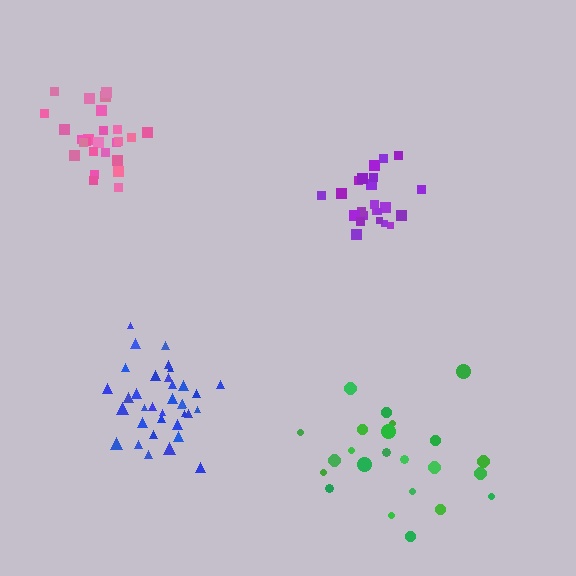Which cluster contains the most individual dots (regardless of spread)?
Blue (35).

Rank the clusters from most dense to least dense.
purple, pink, blue, green.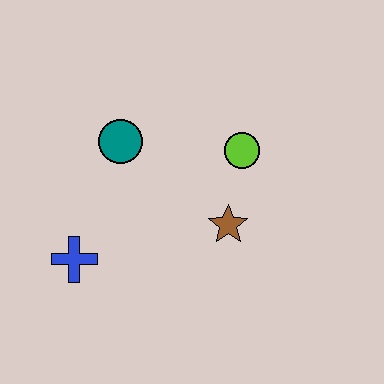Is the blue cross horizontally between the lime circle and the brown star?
No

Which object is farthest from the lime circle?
The blue cross is farthest from the lime circle.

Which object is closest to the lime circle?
The brown star is closest to the lime circle.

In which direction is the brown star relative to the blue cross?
The brown star is to the right of the blue cross.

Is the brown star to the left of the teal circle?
No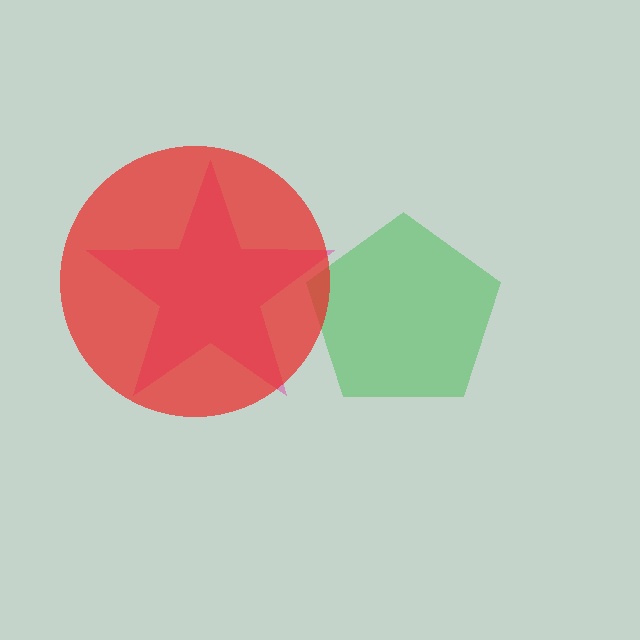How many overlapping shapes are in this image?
There are 3 overlapping shapes in the image.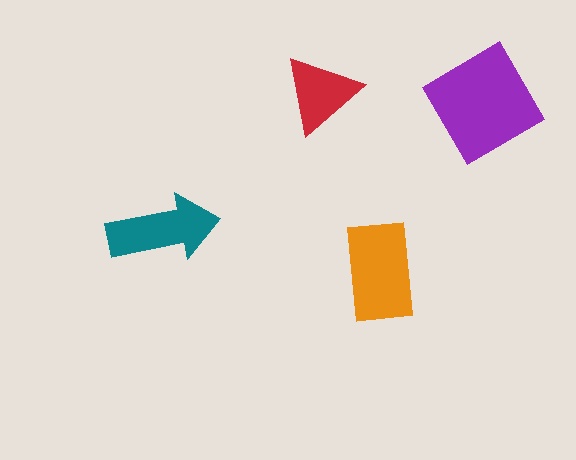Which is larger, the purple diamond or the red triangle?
The purple diamond.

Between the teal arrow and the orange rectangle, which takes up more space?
The orange rectangle.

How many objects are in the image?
There are 4 objects in the image.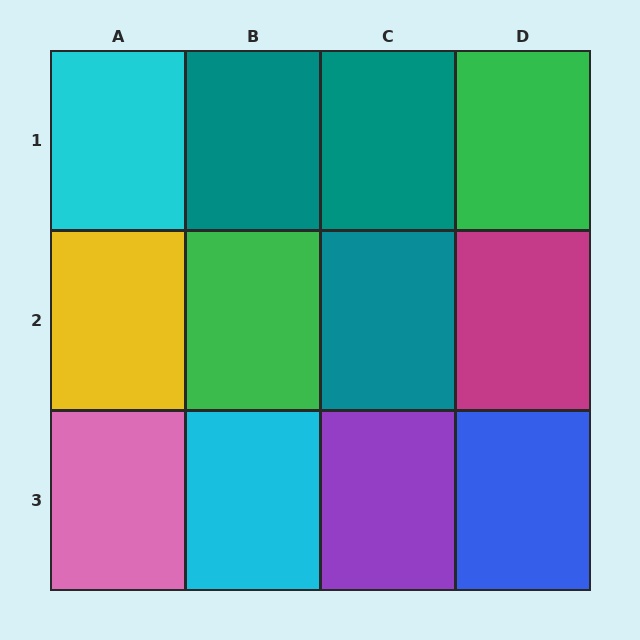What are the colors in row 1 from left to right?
Cyan, teal, teal, green.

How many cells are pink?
1 cell is pink.